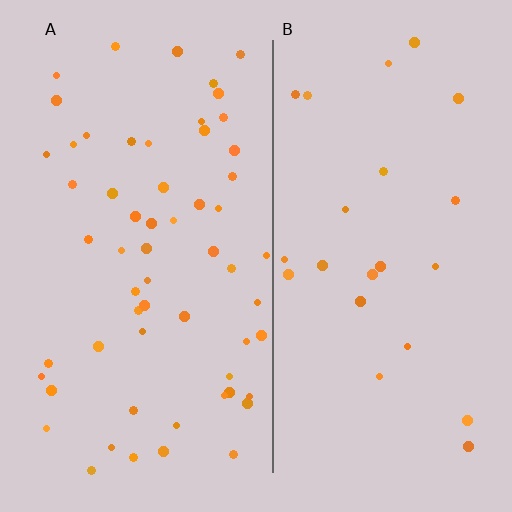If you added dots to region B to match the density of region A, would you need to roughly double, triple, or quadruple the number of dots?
Approximately triple.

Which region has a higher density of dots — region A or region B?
A (the left).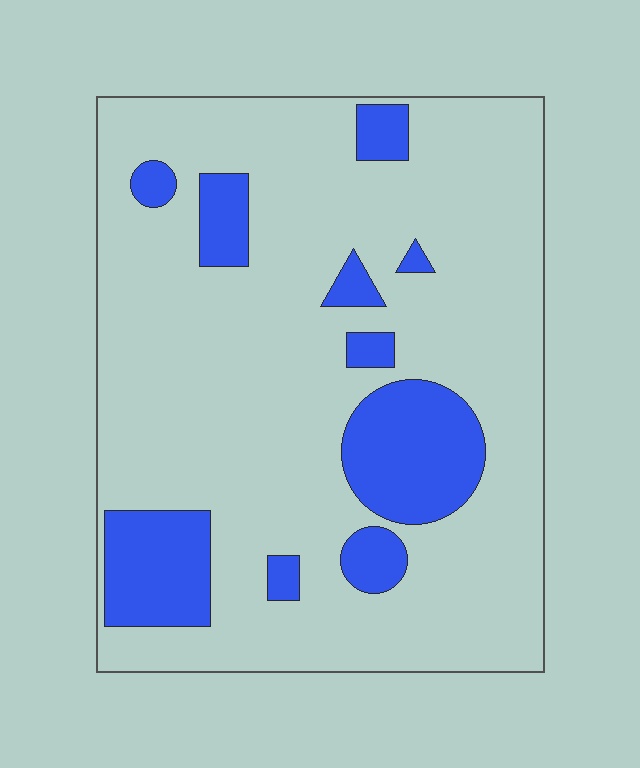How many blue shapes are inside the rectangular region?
10.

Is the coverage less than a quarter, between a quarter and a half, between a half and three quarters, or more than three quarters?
Less than a quarter.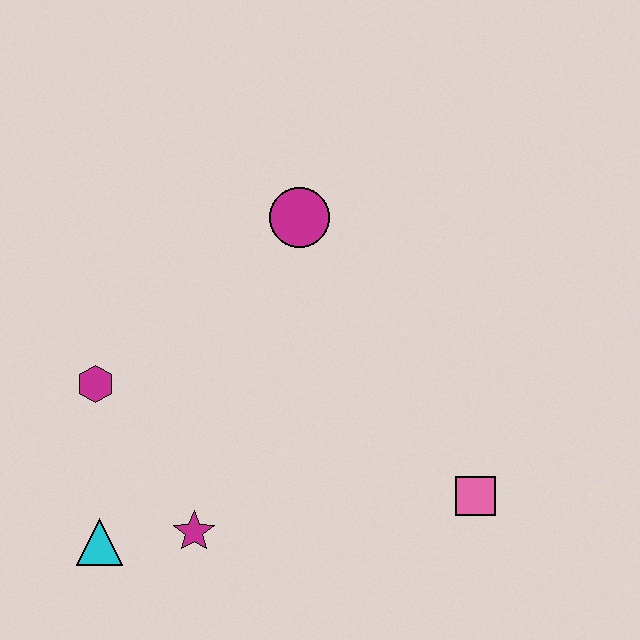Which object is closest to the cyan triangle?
The magenta star is closest to the cyan triangle.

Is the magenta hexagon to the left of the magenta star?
Yes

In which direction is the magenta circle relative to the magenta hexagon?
The magenta circle is to the right of the magenta hexagon.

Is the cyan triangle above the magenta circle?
No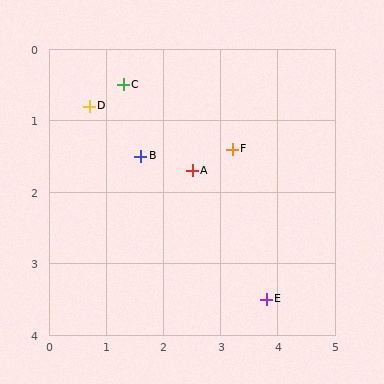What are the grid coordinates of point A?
Point A is at approximately (2.5, 1.7).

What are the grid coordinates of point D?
Point D is at approximately (0.7, 0.8).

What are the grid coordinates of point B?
Point B is at approximately (1.6, 1.5).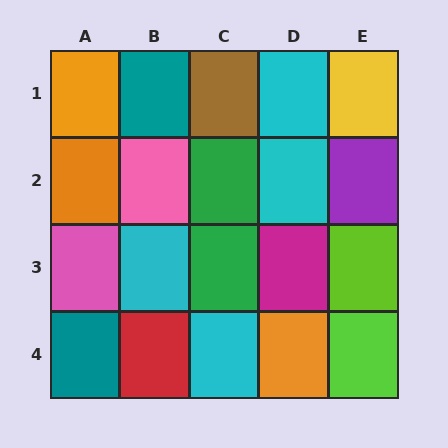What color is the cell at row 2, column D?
Cyan.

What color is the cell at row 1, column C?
Brown.